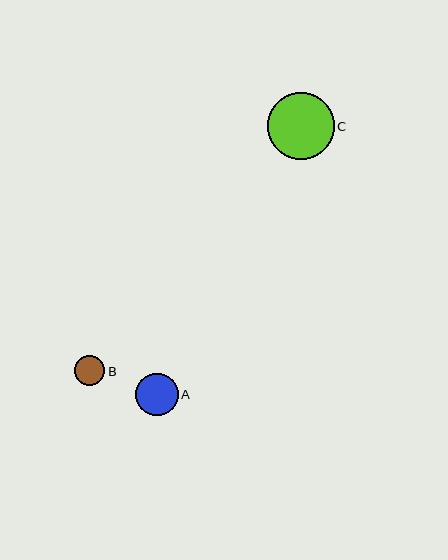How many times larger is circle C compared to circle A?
Circle C is approximately 1.6 times the size of circle A.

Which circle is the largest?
Circle C is the largest with a size of approximately 67 pixels.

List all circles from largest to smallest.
From largest to smallest: C, A, B.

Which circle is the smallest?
Circle B is the smallest with a size of approximately 30 pixels.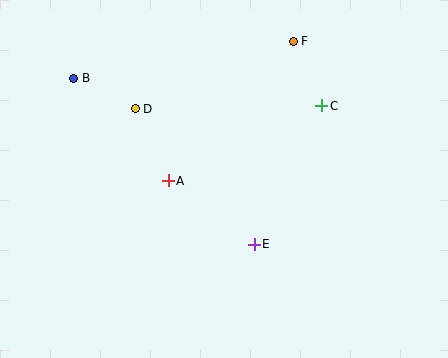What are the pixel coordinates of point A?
Point A is at (168, 181).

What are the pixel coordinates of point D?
Point D is at (135, 109).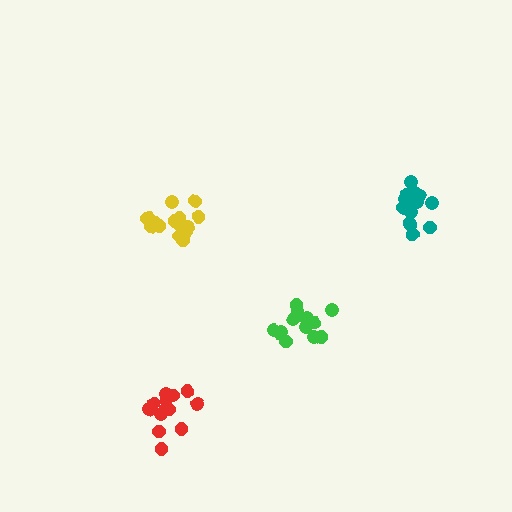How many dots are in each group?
Group 1: 13 dots, Group 2: 14 dots, Group 3: 16 dots, Group 4: 14 dots (57 total).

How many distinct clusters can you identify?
There are 4 distinct clusters.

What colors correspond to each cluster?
The clusters are colored: red, green, yellow, teal.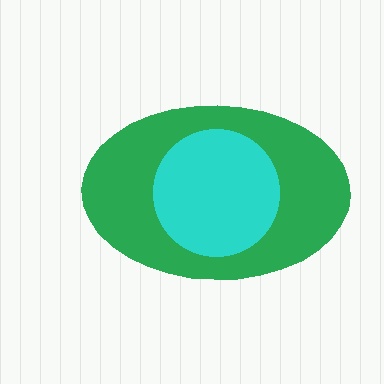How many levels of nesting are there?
2.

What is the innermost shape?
The cyan circle.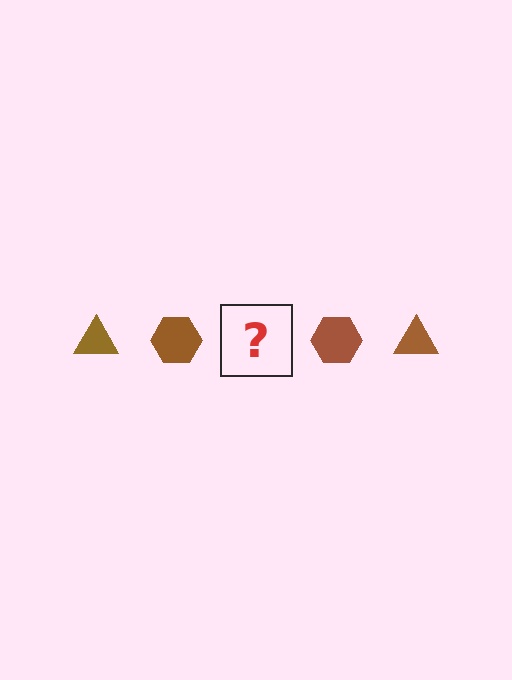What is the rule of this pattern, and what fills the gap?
The rule is that the pattern cycles through triangle, hexagon shapes in brown. The gap should be filled with a brown triangle.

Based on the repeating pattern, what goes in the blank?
The blank should be a brown triangle.